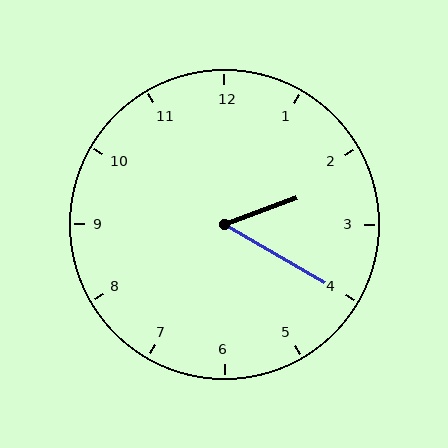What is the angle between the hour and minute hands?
Approximately 50 degrees.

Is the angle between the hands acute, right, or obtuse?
It is acute.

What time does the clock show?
2:20.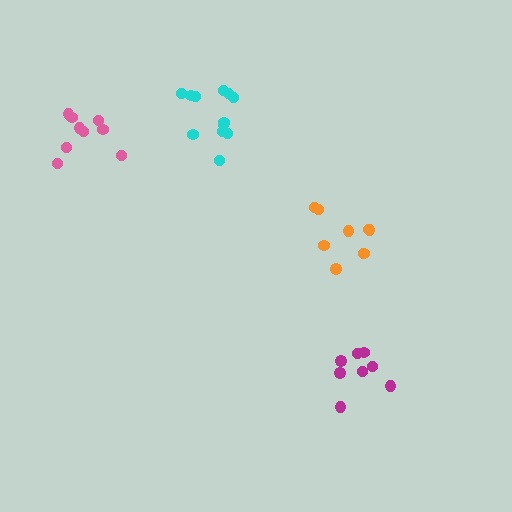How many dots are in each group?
Group 1: 8 dots, Group 2: 9 dots, Group 3: 9 dots, Group 4: 12 dots (38 total).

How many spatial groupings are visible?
There are 4 spatial groupings.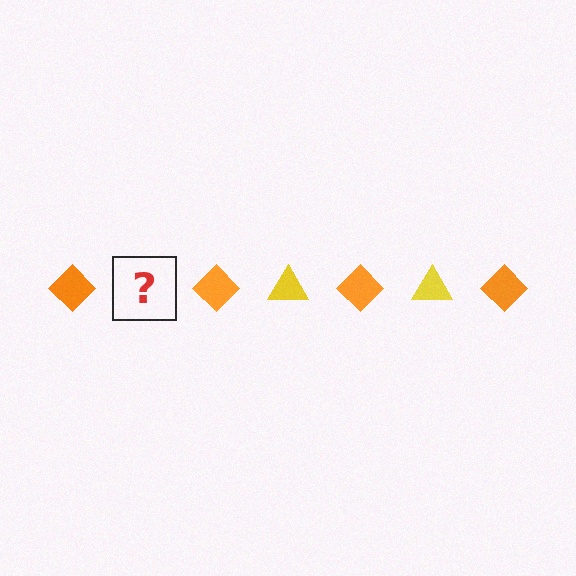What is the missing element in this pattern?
The missing element is a yellow triangle.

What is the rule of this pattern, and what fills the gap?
The rule is that the pattern alternates between orange diamond and yellow triangle. The gap should be filled with a yellow triangle.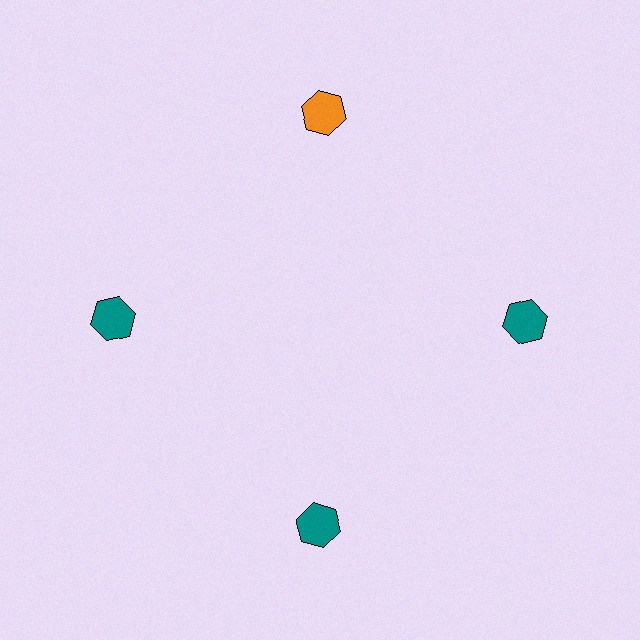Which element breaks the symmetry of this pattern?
The orange hexagon at roughly the 12 o'clock position breaks the symmetry. All other shapes are teal hexagons.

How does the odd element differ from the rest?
It has a different color: orange instead of teal.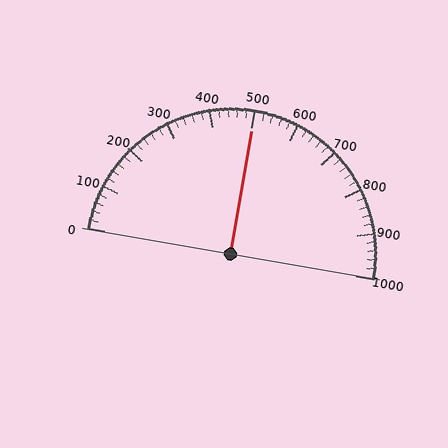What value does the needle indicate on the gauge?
The needle indicates approximately 500.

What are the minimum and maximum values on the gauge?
The gauge ranges from 0 to 1000.